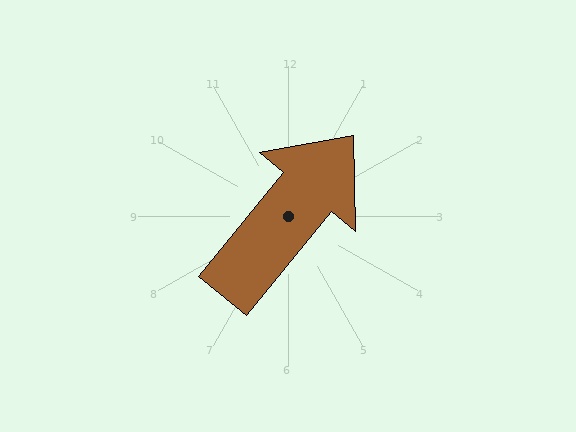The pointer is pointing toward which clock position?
Roughly 1 o'clock.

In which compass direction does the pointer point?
Northeast.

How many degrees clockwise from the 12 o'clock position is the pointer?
Approximately 39 degrees.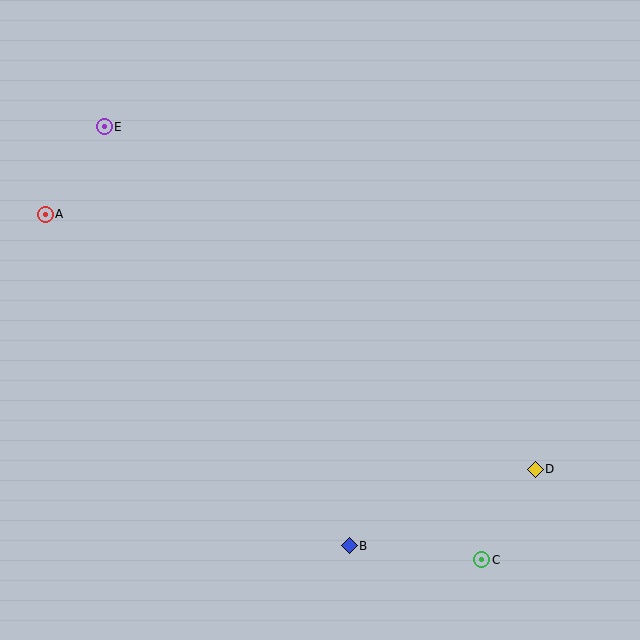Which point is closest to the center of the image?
Point B at (349, 546) is closest to the center.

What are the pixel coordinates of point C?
Point C is at (482, 560).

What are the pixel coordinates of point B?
Point B is at (349, 546).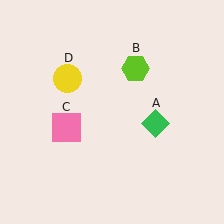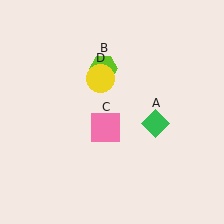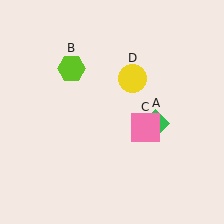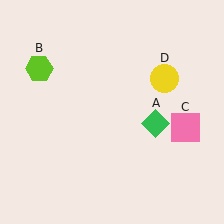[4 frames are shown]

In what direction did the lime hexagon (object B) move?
The lime hexagon (object B) moved left.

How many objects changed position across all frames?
3 objects changed position: lime hexagon (object B), pink square (object C), yellow circle (object D).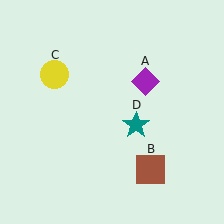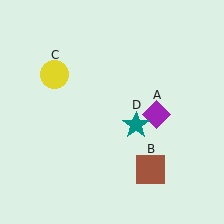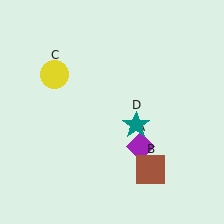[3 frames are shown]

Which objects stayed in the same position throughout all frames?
Brown square (object B) and yellow circle (object C) and teal star (object D) remained stationary.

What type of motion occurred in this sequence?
The purple diamond (object A) rotated clockwise around the center of the scene.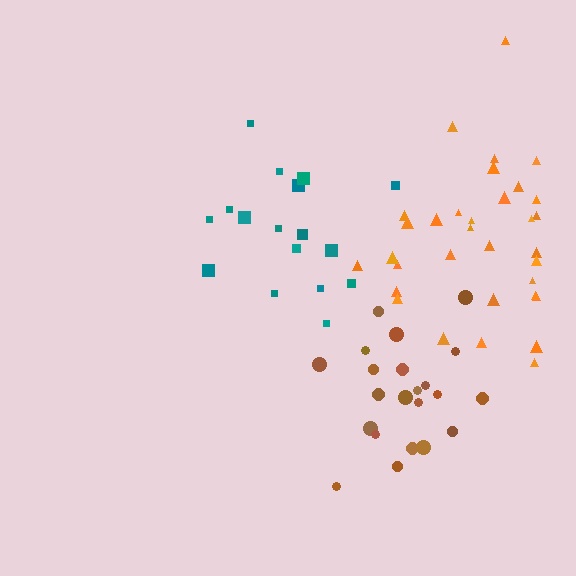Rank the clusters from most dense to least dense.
brown, orange, teal.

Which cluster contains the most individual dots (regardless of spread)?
Orange (33).